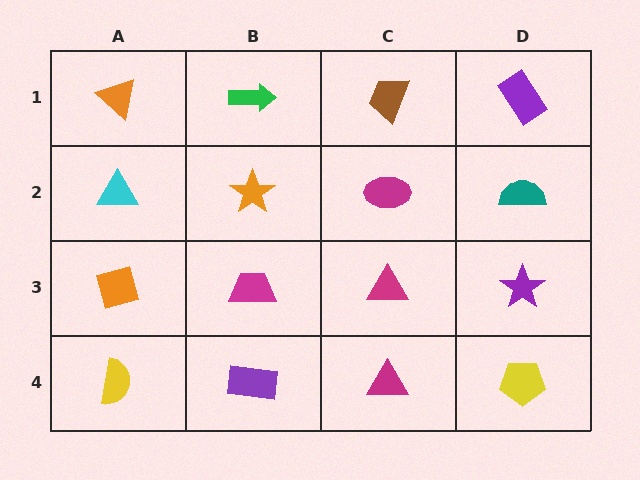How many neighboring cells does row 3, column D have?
3.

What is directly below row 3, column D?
A yellow pentagon.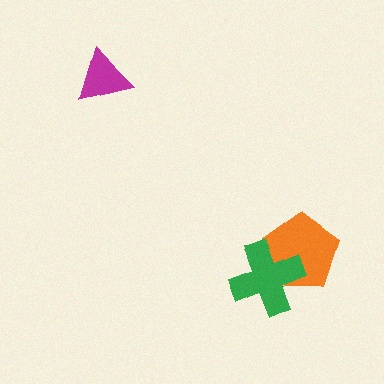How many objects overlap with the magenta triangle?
0 objects overlap with the magenta triangle.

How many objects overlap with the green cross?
1 object overlaps with the green cross.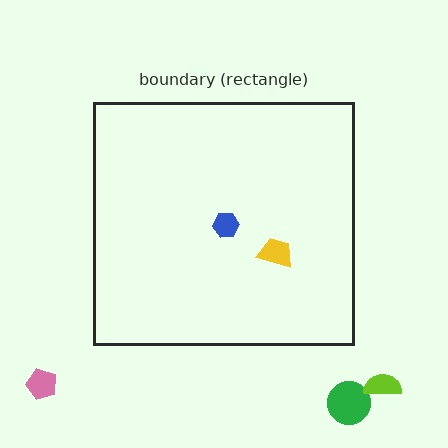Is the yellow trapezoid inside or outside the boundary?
Inside.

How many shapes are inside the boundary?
2 inside, 3 outside.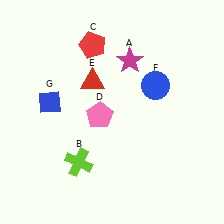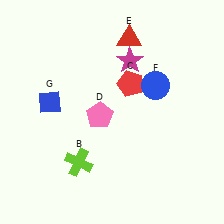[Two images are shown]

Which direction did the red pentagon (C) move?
The red pentagon (C) moved down.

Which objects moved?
The objects that moved are: the red pentagon (C), the red triangle (E).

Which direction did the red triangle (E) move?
The red triangle (E) moved up.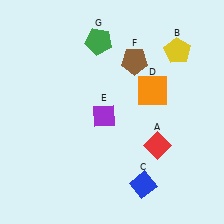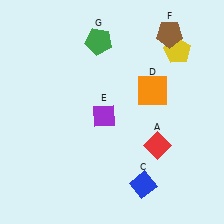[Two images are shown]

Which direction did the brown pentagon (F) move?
The brown pentagon (F) moved right.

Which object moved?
The brown pentagon (F) moved right.